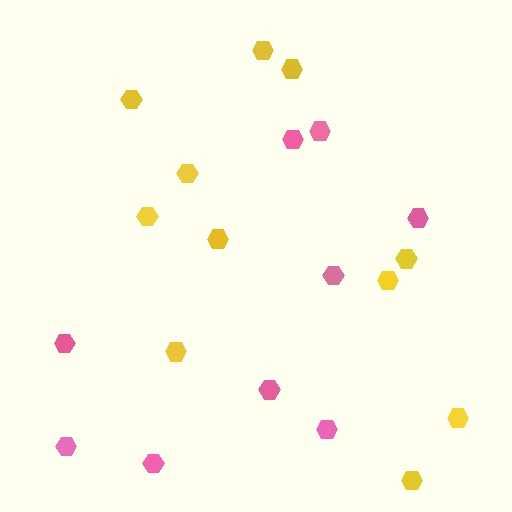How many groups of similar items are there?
There are 2 groups: one group of pink hexagons (9) and one group of yellow hexagons (11).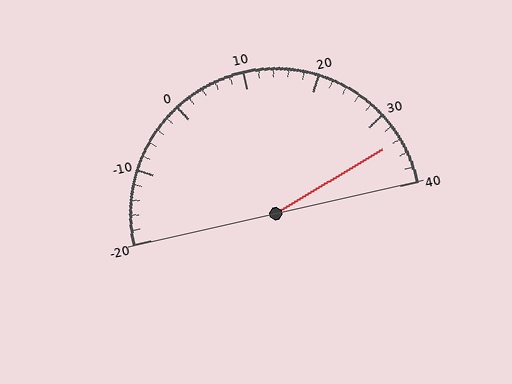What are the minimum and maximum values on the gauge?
The gauge ranges from -20 to 40.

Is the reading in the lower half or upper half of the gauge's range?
The reading is in the upper half of the range (-20 to 40).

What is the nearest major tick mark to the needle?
The nearest major tick mark is 30.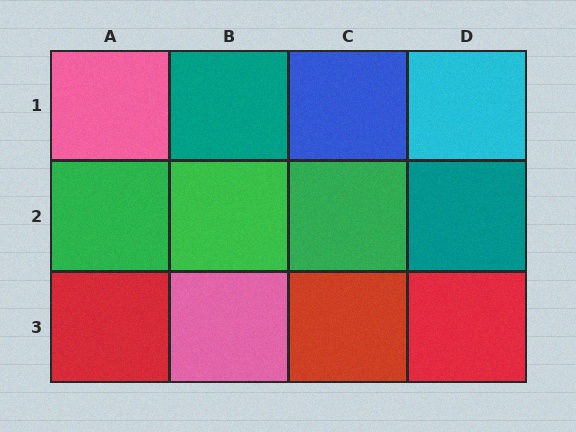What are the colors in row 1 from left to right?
Pink, teal, blue, cyan.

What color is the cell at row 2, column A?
Green.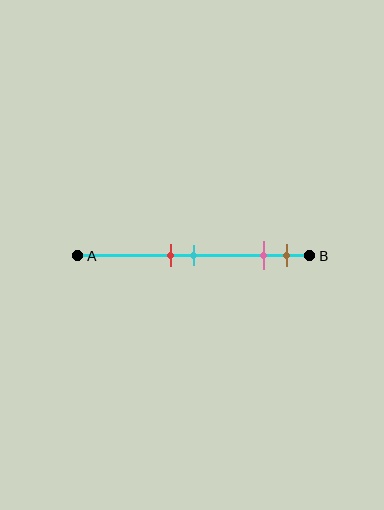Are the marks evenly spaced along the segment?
No, the marks are not evenly spaced.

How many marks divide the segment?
There are 4 marks dividing the segment.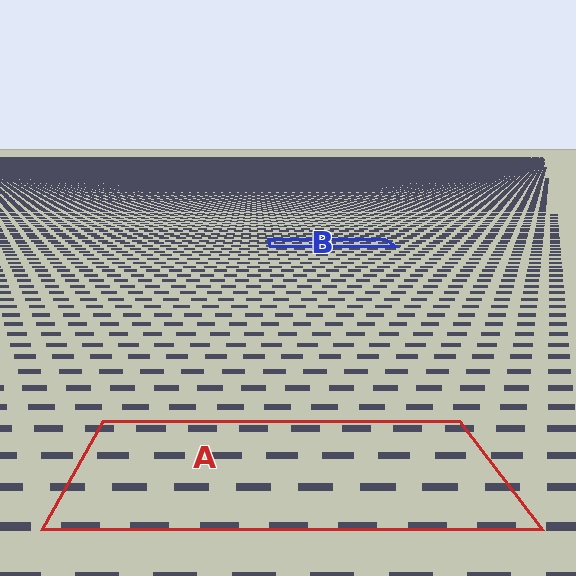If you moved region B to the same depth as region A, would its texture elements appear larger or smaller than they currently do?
They would appear larger. At a closer depth, the same texture elements are projected at a bigger on-screen size.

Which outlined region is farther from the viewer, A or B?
Region B is farther from the viewer — the texture elements inside it appear smaller and more densely packed.